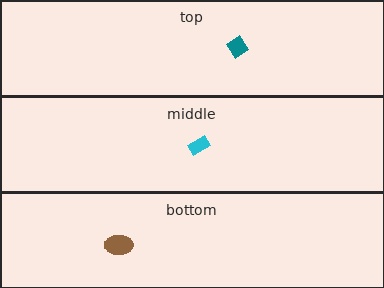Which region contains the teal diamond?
The top region.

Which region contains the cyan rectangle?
The middle region.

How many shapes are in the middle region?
1.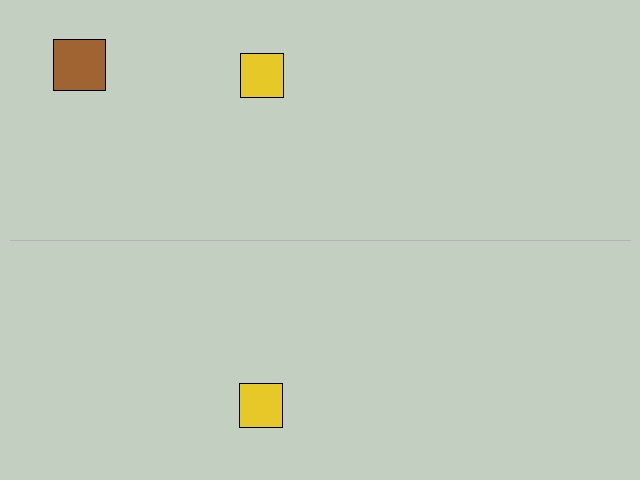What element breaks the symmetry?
A brown square is missing from the bottom side.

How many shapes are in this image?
There are 3 shapes in this image.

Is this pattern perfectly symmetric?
No, the pattern is not perfectly symmetric. A brown square is missing from the bottom side.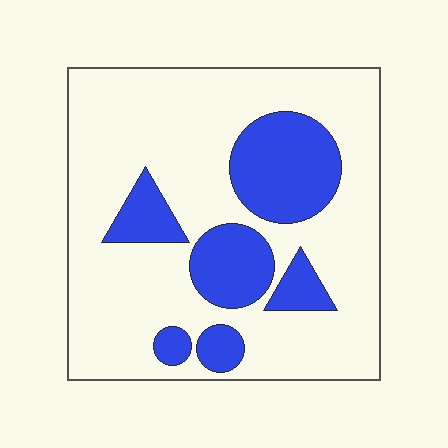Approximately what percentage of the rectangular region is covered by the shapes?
Approximately 25%.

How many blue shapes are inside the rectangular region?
6.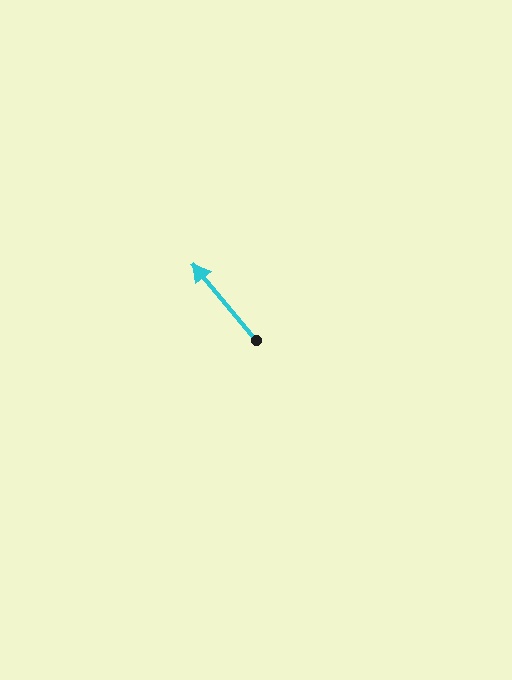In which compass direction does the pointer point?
Northwest.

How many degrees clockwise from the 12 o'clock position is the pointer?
Approximately 320 degrees.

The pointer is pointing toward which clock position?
Roughly 11 o'clock.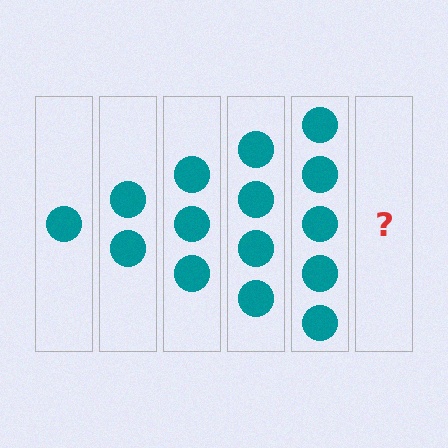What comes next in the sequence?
The next element should be 6 circles.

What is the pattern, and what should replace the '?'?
The pattern is that each step adds one more circle. The '?' should be 6 circles.